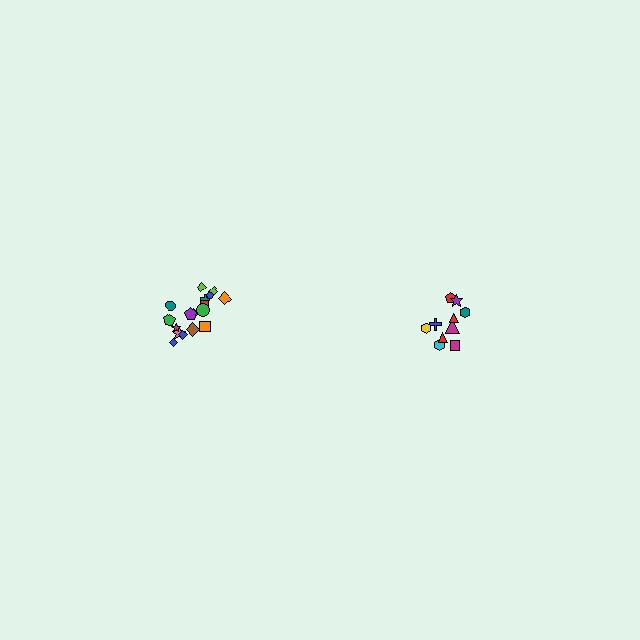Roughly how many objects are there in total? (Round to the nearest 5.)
Roughly 30 objects in total.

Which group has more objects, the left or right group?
The left group.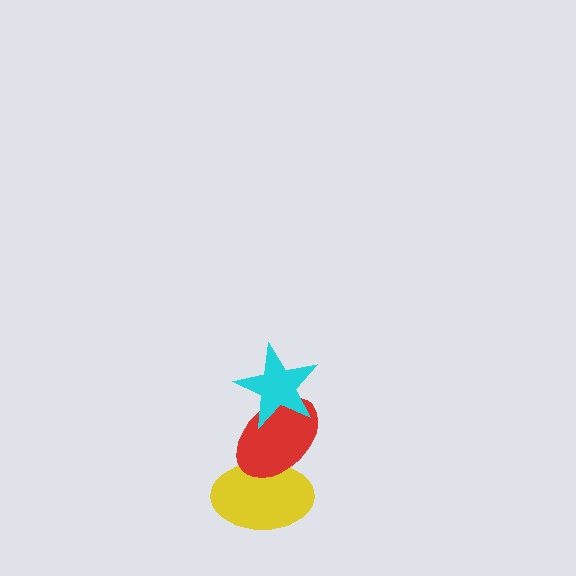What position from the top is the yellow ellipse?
The yellow ellipse is 3rd from the top.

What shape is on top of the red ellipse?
The cyan star is on top of the red ellipse.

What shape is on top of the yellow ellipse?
The red ellipse is on top of the yellow ellipse.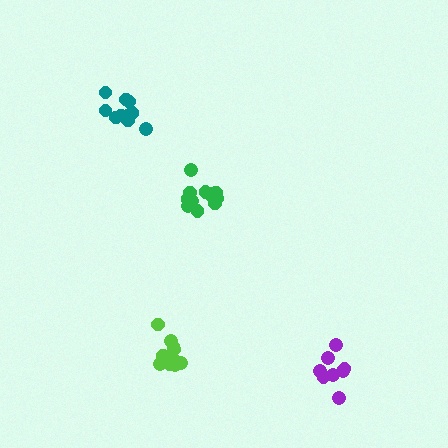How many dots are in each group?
Group 1: 10 dots, Group 2: 8 dots, Group 3: 10 dots, Group 4: 13 dots (41 total).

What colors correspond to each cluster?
The clusters are colored: lime, purple, teal, green.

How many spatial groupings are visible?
There are 4 spatial groupings.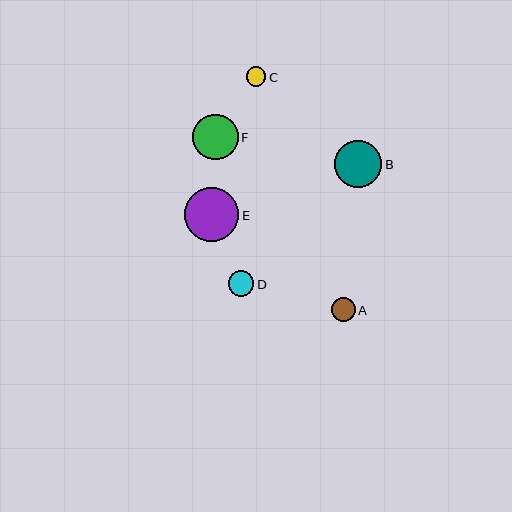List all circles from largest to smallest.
From largest to smallest: E, B, F, D, A, C.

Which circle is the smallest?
Circle C is the smallest with a size of approximately 20 pixels.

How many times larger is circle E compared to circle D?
Circle E is approximately 2.1 times the size of circle D.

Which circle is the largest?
Circle E is the largest with a size of approximately 54 pixels.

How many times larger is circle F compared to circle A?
Circle F is approximately 1.9 times the size of circle A.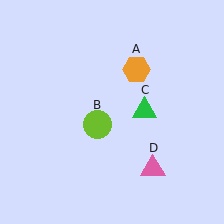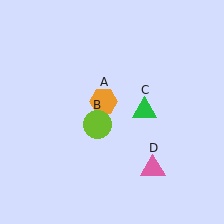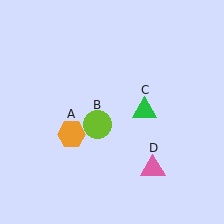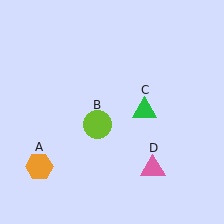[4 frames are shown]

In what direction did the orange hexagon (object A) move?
The orange hexagon (object A) moved down and to the left.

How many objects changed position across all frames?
1 object changed position: orange hexagon (object A).